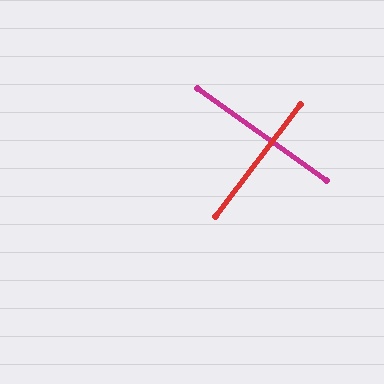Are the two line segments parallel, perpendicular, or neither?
Perpendicular — they meet at approximately 88°.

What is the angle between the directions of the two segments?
Approximately 88 degrees.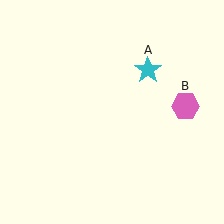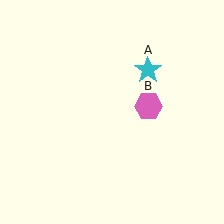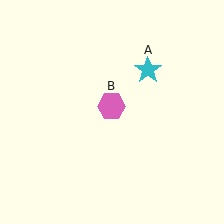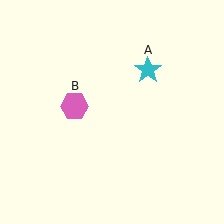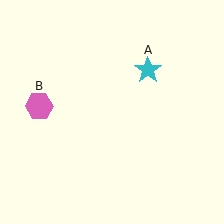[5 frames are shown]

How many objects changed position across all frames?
1 object changed position: pink hexagon (object B).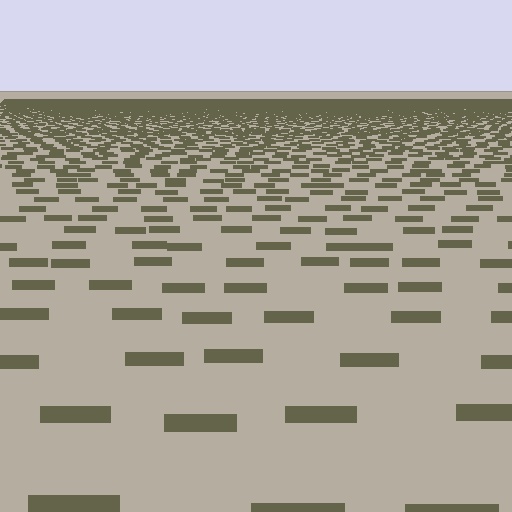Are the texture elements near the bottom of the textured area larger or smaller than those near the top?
Larger. Near the bottom, elements are closer to the viewer and appear at a bigger on-screen size.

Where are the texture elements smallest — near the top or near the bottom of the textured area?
Near the top.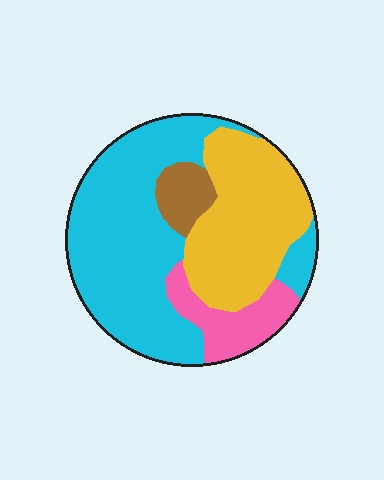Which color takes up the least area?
Brown, at roughly 5%.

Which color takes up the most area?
Cyan, at roughly 50%.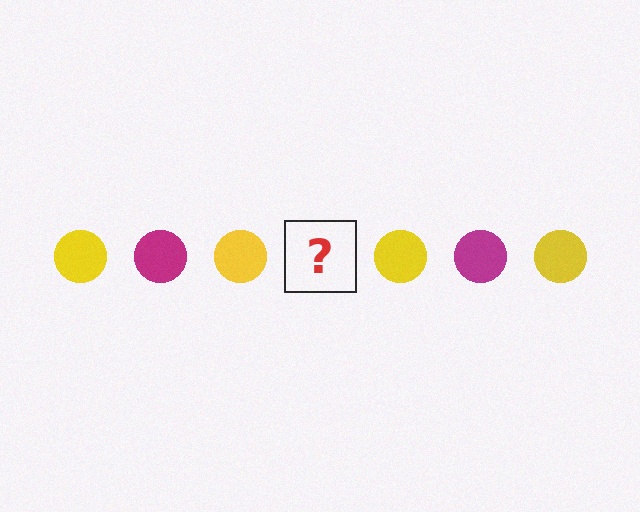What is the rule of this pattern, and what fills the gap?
The rule is that the pattern cycles through yellow, magenta circles. The gap should be filled with a magenta circle.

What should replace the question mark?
The question mark should be replaced with a magenta circle.